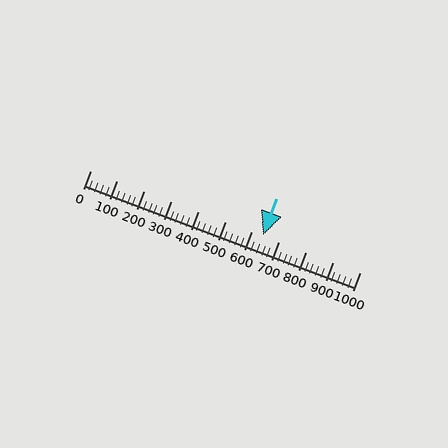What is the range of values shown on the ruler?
The ruler shows values from 0 to 1000.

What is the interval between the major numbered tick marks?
The major tick marks are spaced 100 units apart.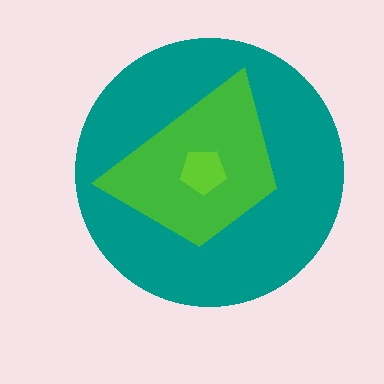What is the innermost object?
The lime pentagon.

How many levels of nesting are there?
3.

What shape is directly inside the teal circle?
The green trapezoid.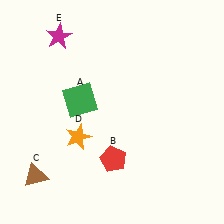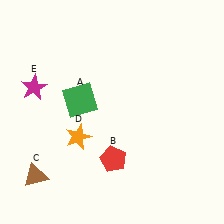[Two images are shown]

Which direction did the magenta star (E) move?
The magenta star (E) moved down.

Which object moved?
The magenta star (E) moved down.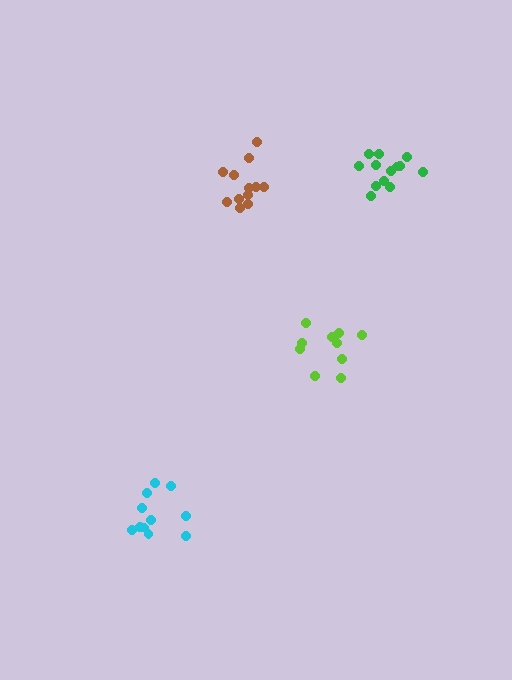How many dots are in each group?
Group 1: 13 dots, Group 2: 11 dots, Group 3: 12 dots, Group 4: 10 dots (46 total).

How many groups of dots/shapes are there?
There are 4 groups.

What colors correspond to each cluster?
The clusters are colored: green, cyan, brown, lime.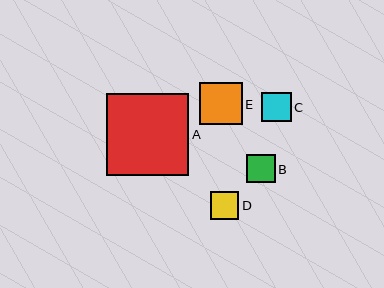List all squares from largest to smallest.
From largest to smallest: A, E, C, B, D.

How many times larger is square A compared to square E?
Square A is approximately 1.9 times the size of square E.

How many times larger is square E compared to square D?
Square E is approximately 1.5 times the size of square D.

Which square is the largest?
Square A is the largest with a size of approximately 82 pixels.